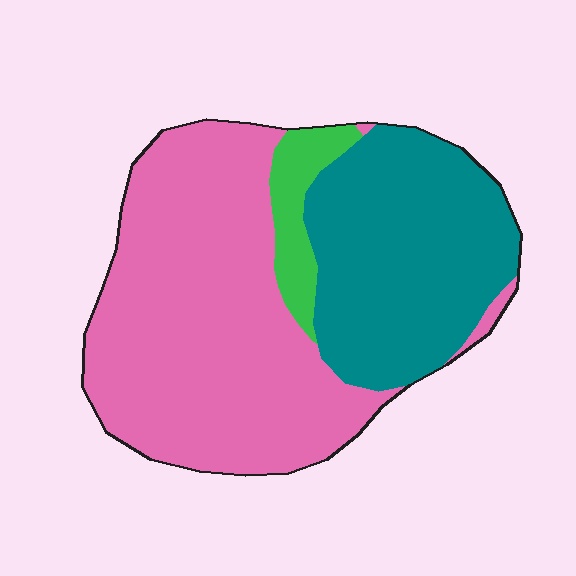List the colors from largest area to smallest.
From largest to smallest: pink, teal, green.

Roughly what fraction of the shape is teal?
Teal covers 36% of the shape.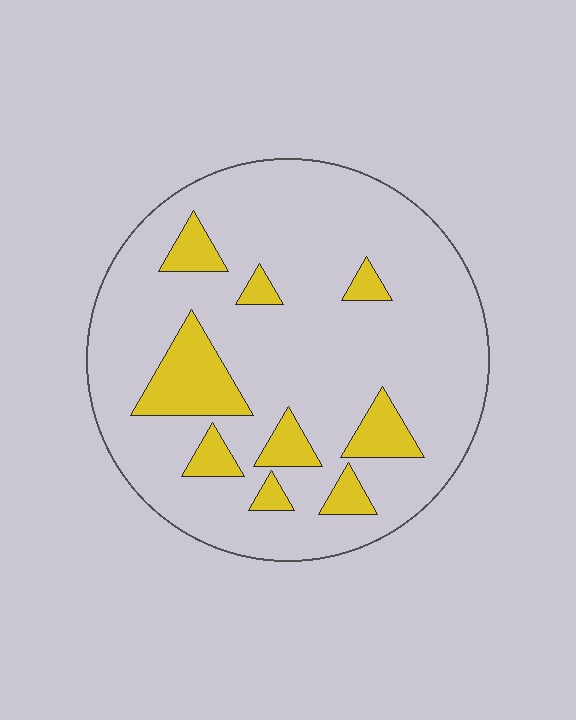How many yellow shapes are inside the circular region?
9.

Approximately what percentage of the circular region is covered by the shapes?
Approximately 15%.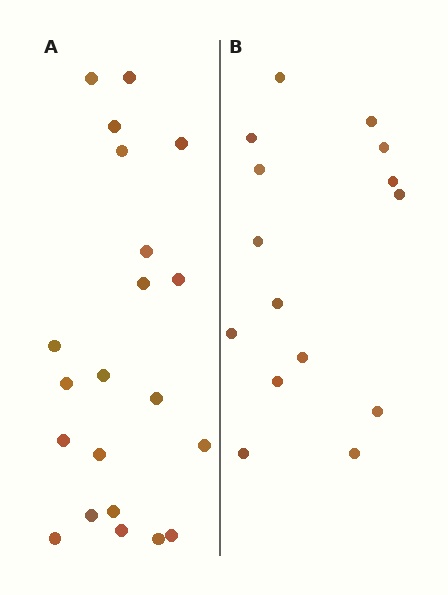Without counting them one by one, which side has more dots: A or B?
Region A (the left region) has more dots.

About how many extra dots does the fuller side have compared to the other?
Region A has about 6 more dots than region B.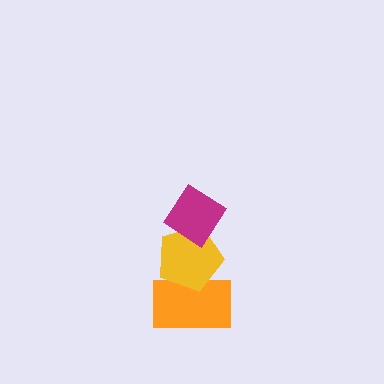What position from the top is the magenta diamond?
The magenta diamond is 1st from the top.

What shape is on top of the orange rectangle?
The yellow pentagon is on top of the orange rectangle.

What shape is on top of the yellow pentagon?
The magenta diamond is on top of the yellow pentagon.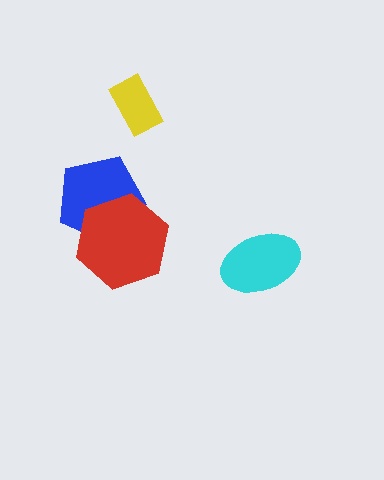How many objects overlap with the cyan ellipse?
0 objects overlap with the cyan ellipse.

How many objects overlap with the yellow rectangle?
0 objects overlap with the yellow rectangle.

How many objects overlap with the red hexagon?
1 object overlaps with the red hexagon.